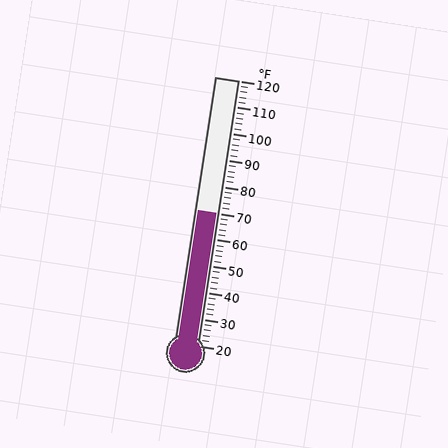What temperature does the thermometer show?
The thermometer shows approximately 70°F.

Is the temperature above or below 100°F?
The temperature is below 100°F.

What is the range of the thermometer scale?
The thermometer scale ranges from 20°F to 120°F.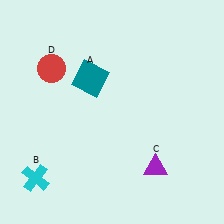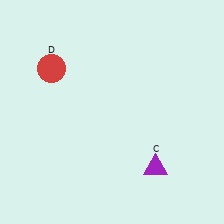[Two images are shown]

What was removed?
The teal square (A), the cyan cross (B) were removed in Image 2.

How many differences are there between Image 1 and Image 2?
There are 2 differences between the two images.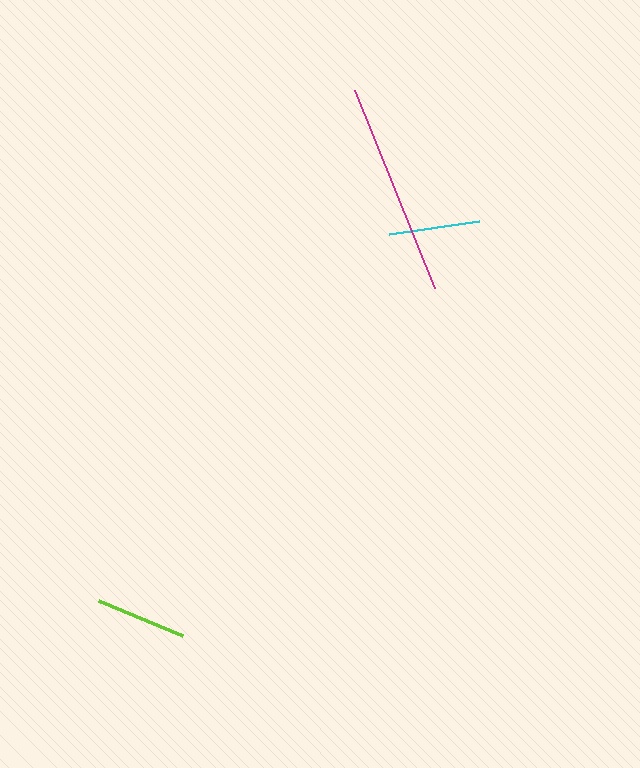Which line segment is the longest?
The magenta line is the longest at approximately 214 pixels.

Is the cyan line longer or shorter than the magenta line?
The magenta line is longer than the cyan line.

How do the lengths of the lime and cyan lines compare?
The lime and cyan lines are approximately the same length.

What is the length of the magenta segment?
The magenta segment is approximately 214 pixels long.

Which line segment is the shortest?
The cyan line is the shortest at approximately 91 pixels.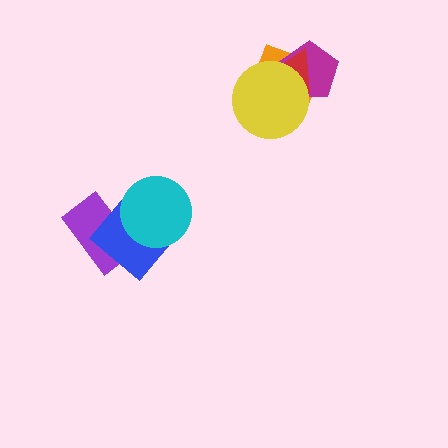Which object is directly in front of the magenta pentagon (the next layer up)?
The red triangle is directly in front of the magenta pentagon.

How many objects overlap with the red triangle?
3 objects overlap with the red triangle.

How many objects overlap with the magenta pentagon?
3 objects overlap with the magenta pentagon.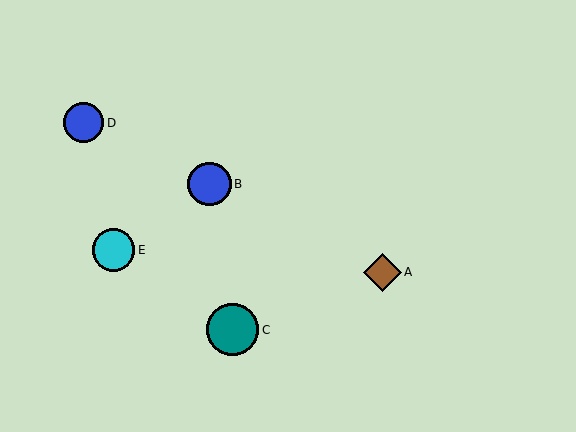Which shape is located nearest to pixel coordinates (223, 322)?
The teal circle (labeled C) at (233, 330) is nearest to that location.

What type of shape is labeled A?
Shape A is a brown diamond.